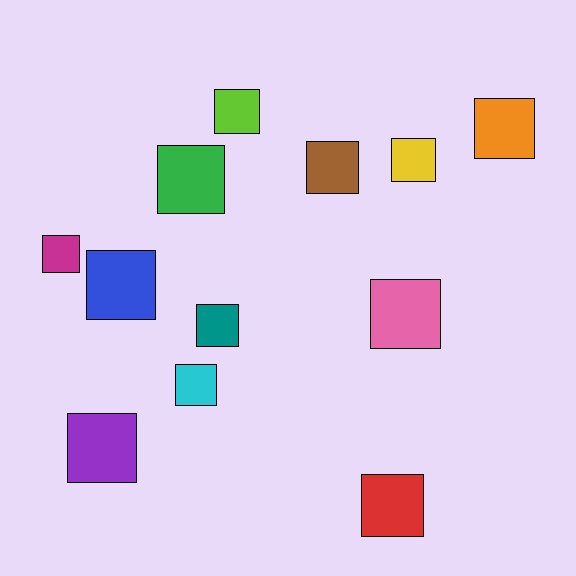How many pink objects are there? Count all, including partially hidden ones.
There is 1 pink object.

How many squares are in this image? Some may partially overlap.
There are 12 squares.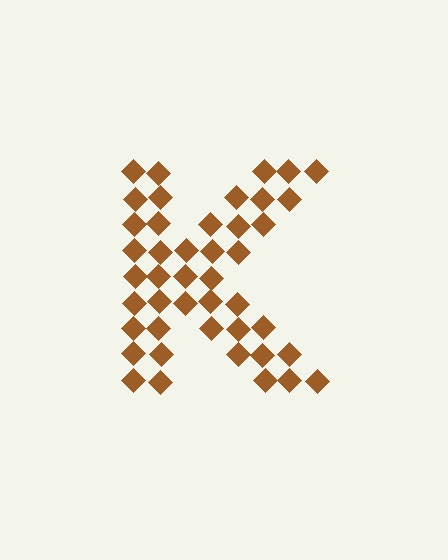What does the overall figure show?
The overall figure shows the letter K.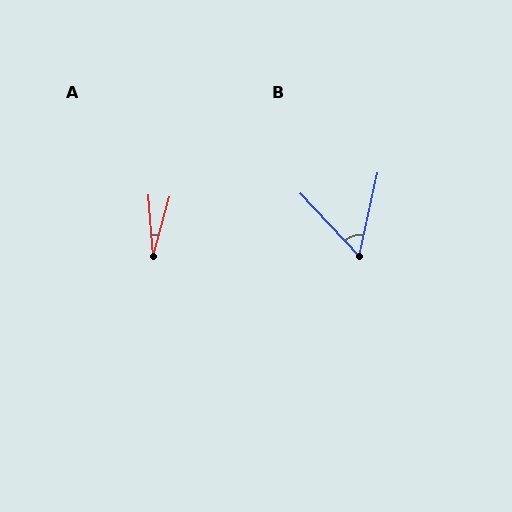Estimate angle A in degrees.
Approximately 20 degrees.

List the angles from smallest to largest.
A (20°), B (55°).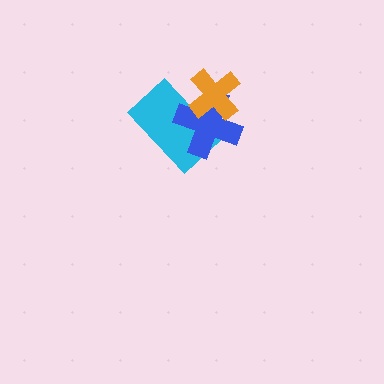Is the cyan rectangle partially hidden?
Yes, it is partially covered by another shape.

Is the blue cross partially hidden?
Yes, it is partially covered by another shape.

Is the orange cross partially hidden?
No, no other shape covers it.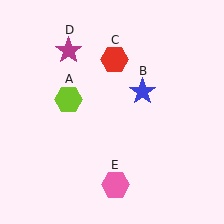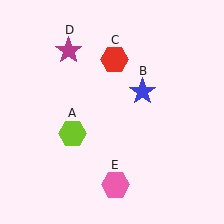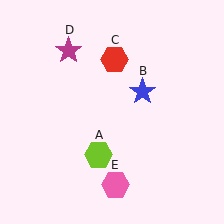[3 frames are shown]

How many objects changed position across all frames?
1 object changed position: lime hexagon (object A).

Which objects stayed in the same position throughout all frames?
Blue star (object B) and red hexagon (object C) and magenta star (object D) and pink hexagon (object E) remained stationary.